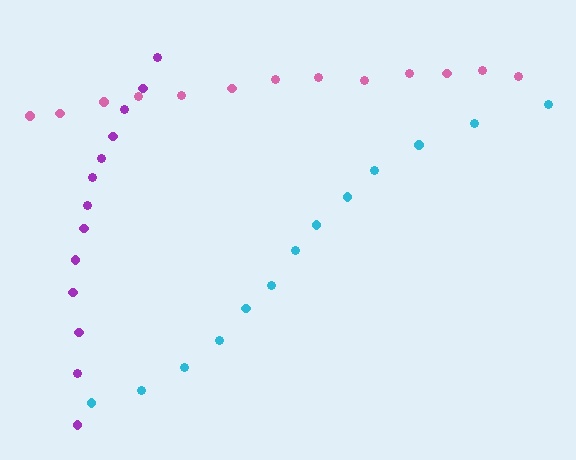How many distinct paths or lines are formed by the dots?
There are 3 distinct paths.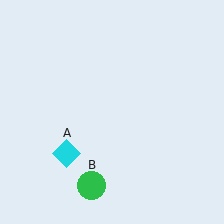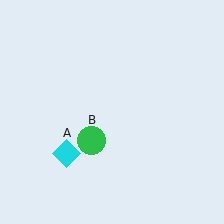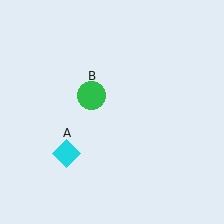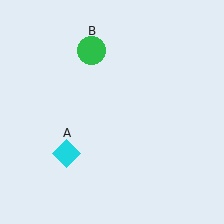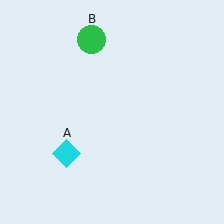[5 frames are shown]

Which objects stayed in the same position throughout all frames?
Cyan diamond (object A) remained stationary.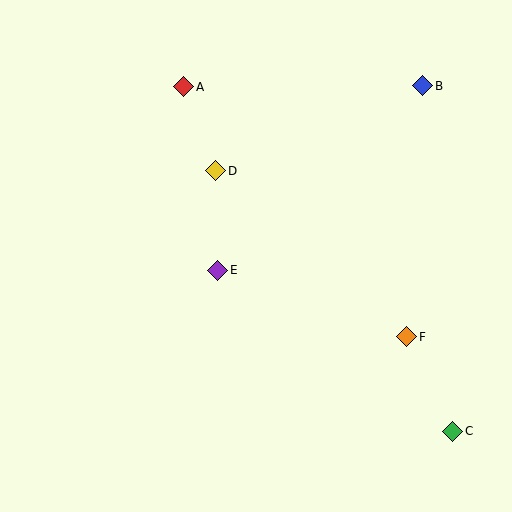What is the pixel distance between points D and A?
The distance between D and A is 90 pixels.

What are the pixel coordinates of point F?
Point F is at (407, 337).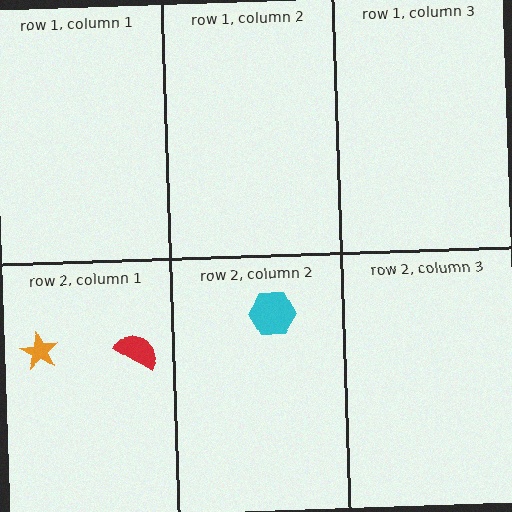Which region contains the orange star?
The row 2, column 1 region.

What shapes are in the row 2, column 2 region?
The cyan hexagon.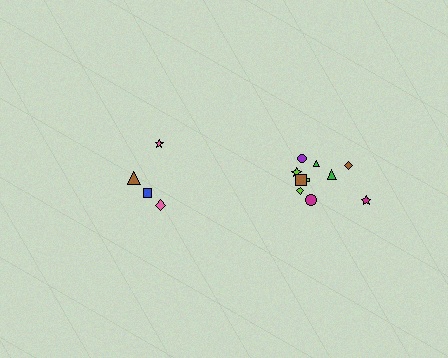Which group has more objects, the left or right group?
The right group.